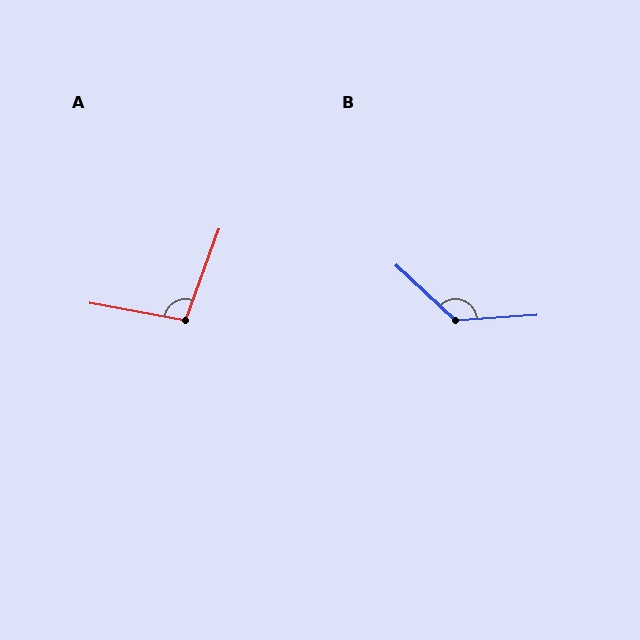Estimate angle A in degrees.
Approximately 100 degrees.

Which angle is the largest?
B, at approximately 133 degrees.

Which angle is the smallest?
A, at approximately 100 degrees.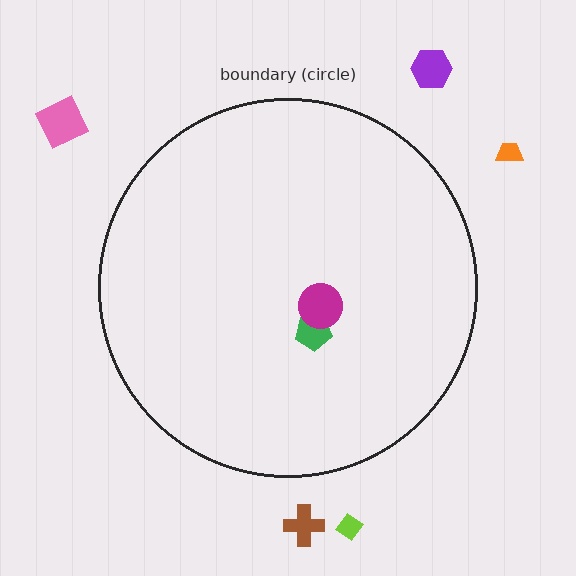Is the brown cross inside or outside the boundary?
Outside.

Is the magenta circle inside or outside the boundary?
Inside.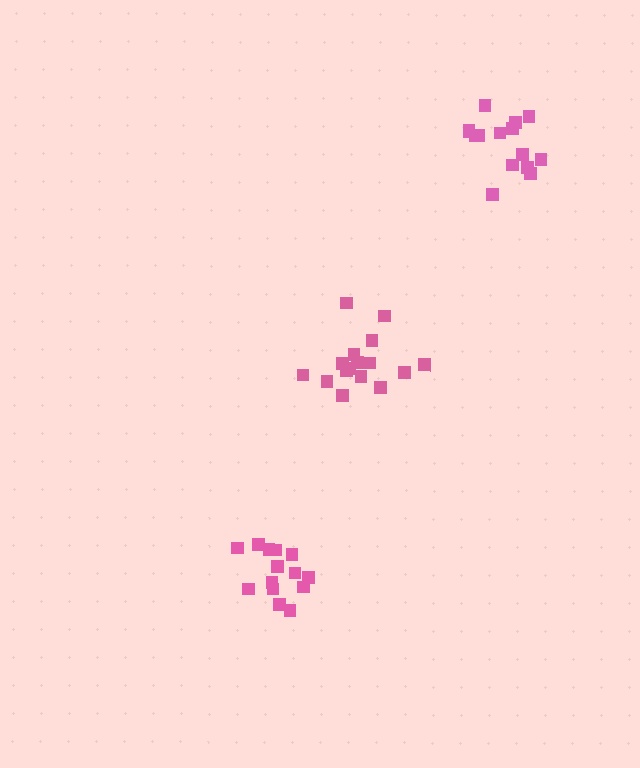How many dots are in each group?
Group 1: 16 dots, Group 2: 15 dots, Group 3: 14 dots (45 total).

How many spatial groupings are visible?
There are 3 spatial groupings.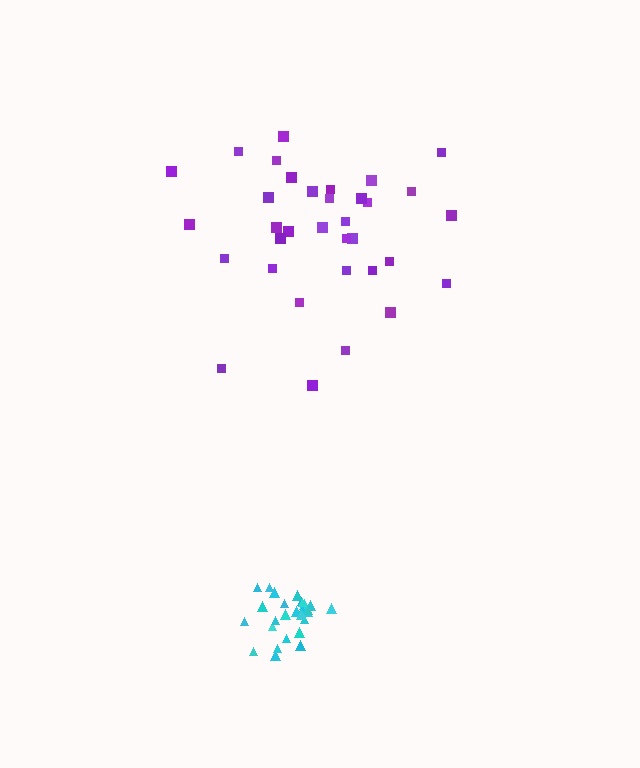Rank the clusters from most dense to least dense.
cyan, purple.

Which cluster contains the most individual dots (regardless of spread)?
Purple (34).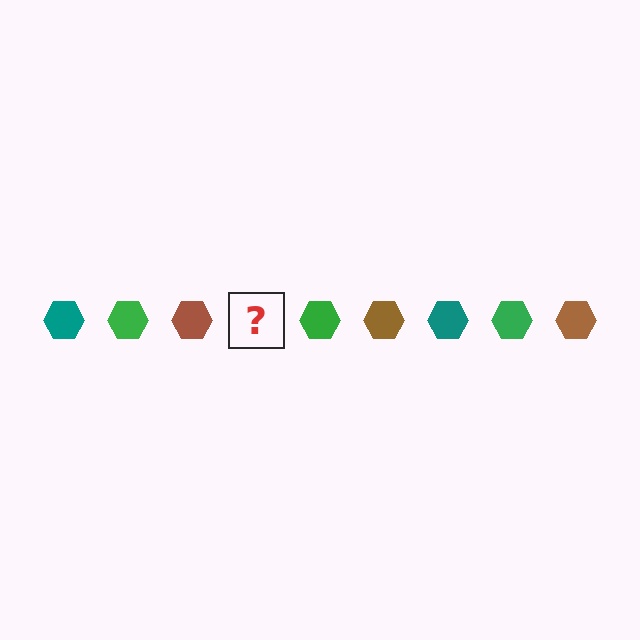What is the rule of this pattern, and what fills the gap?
The rule is that the pattern cycles through teal, green, brown hexagons. The gap should be filled with a teal hexagon.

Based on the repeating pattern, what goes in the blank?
The blank should be a teal hexagon.